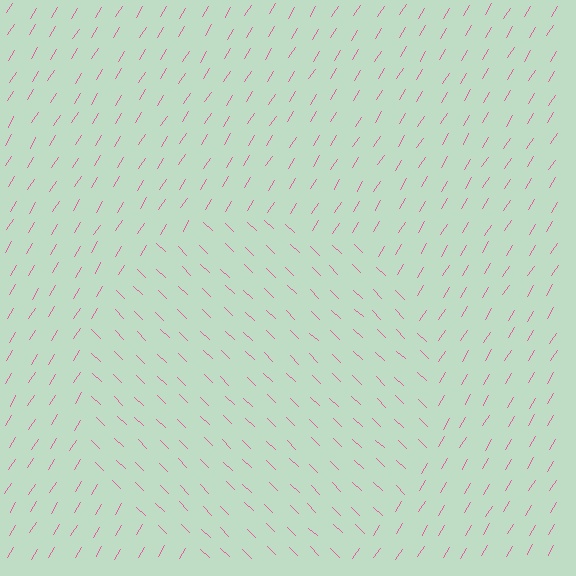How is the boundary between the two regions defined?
The boundary is defined purely by a change in line orientation (approximately 78 degrees difference). All lines are the same color and thickness.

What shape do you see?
I see a circle.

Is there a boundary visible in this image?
Yes, there is a texture boundary formed by a change in line orientation.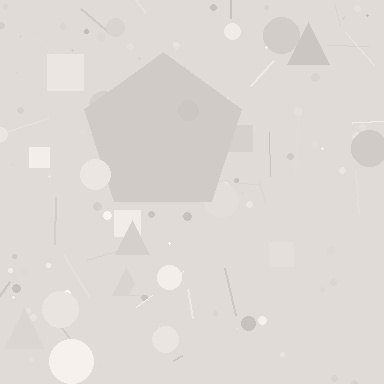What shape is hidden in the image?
A pentagon is hidden in the image.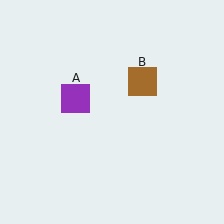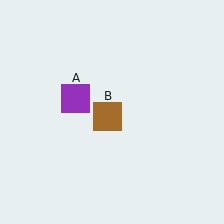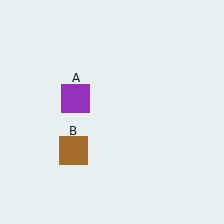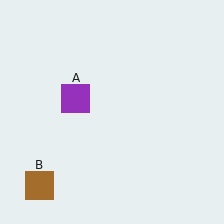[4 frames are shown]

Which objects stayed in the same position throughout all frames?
Purple square (object A) remained stationary.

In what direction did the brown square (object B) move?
The brown square (object B) moved down and to the left.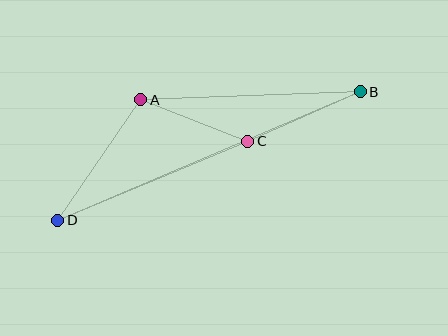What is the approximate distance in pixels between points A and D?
The distance between A and D is approximately 146 pixels.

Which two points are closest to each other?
Points A and C are closest to each other.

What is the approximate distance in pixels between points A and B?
The distance between A and B is approximately 220 pixels.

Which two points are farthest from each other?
Points B and D are farthest from each other.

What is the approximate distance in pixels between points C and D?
The distance between C and D is approximately 205 pixels.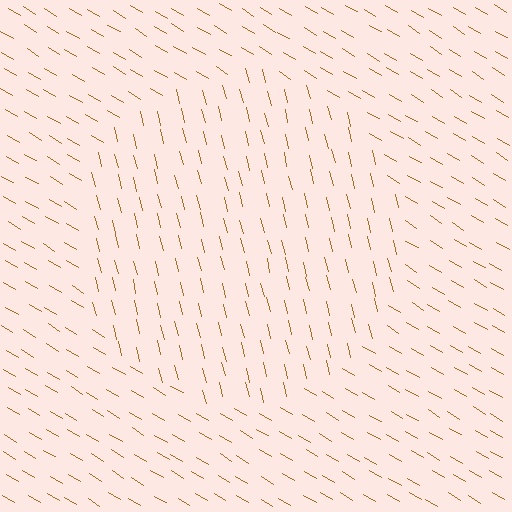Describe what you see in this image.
The image is filled with small brown line segments. A circle region in the image has lines oriented differently from the surrounding lines, creating a visible texture boundary.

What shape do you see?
I see a circle.